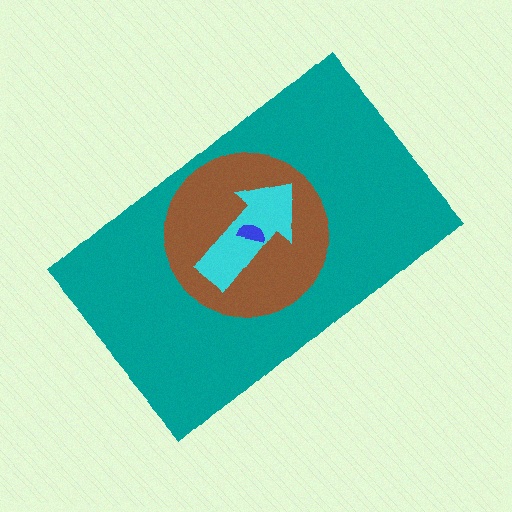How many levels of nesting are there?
4.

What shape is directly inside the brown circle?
The cyan arrow.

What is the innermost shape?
The blue semicircle.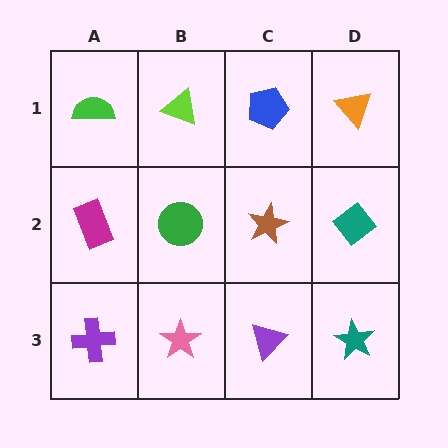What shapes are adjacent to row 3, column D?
A teal diamond (row 2, column D), a purple triangle (row 3, column C).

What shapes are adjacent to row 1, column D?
A teal diamond (row 2, column D), a blue pentagon (row 1, column C).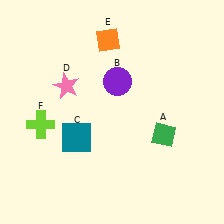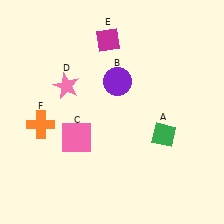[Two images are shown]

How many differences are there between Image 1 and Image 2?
There are 3 differences between the two images.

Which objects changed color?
C changed from teal to pink. E changed from orange to magenta. F changed from lime to orange.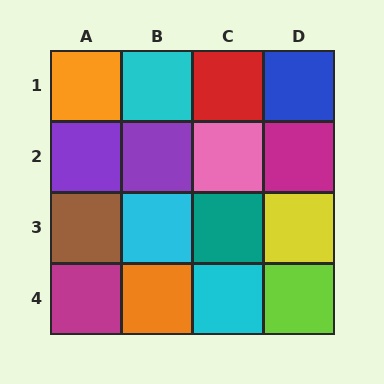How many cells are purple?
2 cells are purple.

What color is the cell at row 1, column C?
Red.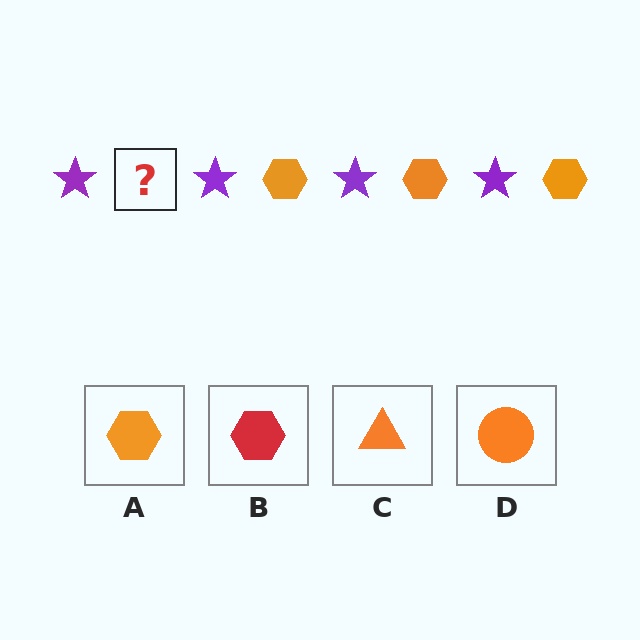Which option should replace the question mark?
Option A.